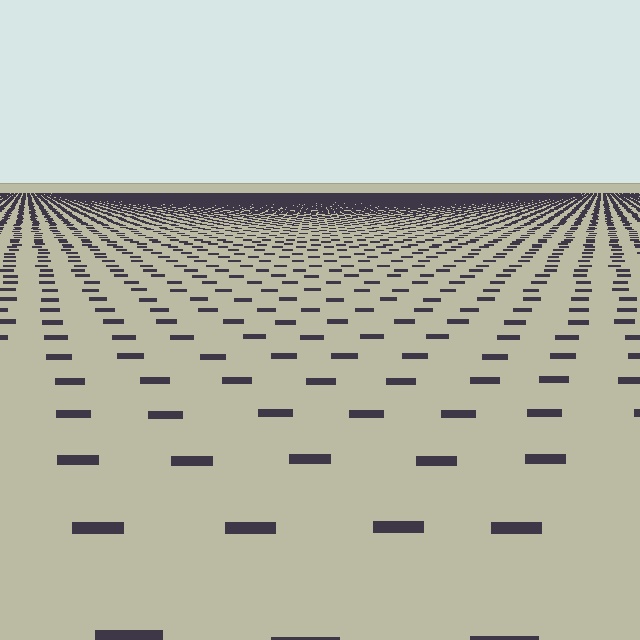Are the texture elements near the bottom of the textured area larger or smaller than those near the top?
Larger. Near the bottom, elements are closer to the viewer and appear at a bigger on-screen size.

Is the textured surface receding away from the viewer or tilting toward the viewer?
The surface is receding away from the viewer. Texture elements get smaller and denser toward the top.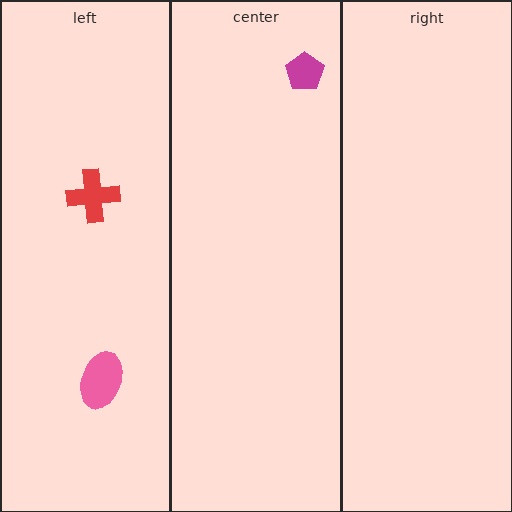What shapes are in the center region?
The magenta pentagon.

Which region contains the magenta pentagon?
The center region.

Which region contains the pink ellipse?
The left region.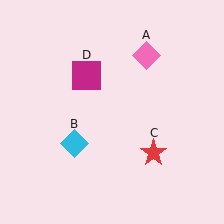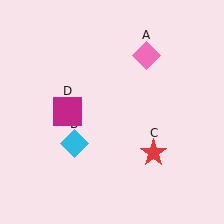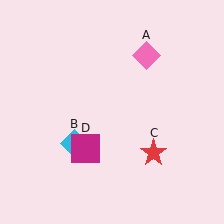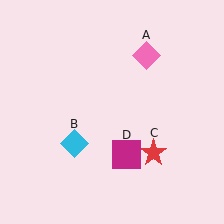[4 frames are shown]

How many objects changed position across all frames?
1 object changed position: magenta square (object D).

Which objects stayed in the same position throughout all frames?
Pink diamond (object A) and cyan diamond (object B) and red star (object C) remained stationary.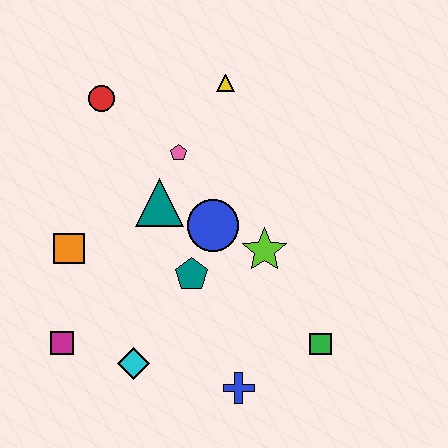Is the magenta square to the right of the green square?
No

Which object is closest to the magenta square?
The cyan diamond is closest to the magenta square.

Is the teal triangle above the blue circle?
Yes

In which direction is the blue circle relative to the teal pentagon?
The blue circle is above the teal pentagon.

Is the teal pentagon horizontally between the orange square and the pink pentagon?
No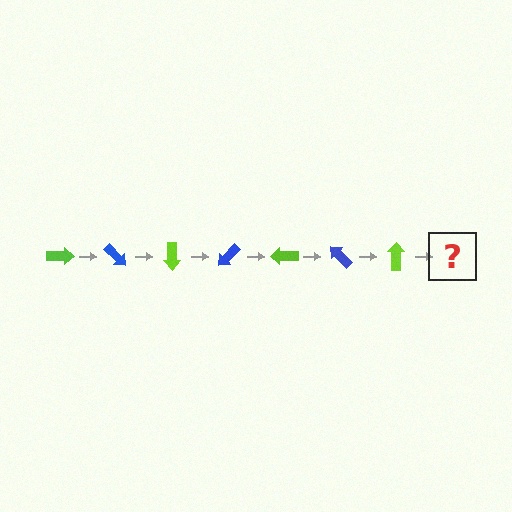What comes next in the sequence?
The next element should be a blue arrow, rotated 315 degrees from the start.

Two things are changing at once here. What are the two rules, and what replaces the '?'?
The two rules are that it rotates 45 degrees each step and the color cycles through lime and blue. The '?' should be a blue arrow, rotated 315 degrees from the start.